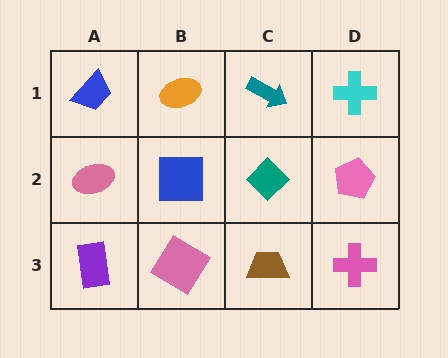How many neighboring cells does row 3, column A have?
2.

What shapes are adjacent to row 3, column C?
A teal diamond (row 2, column C), a pink diamond (row 3, column B), a pink cross (row 3, column D).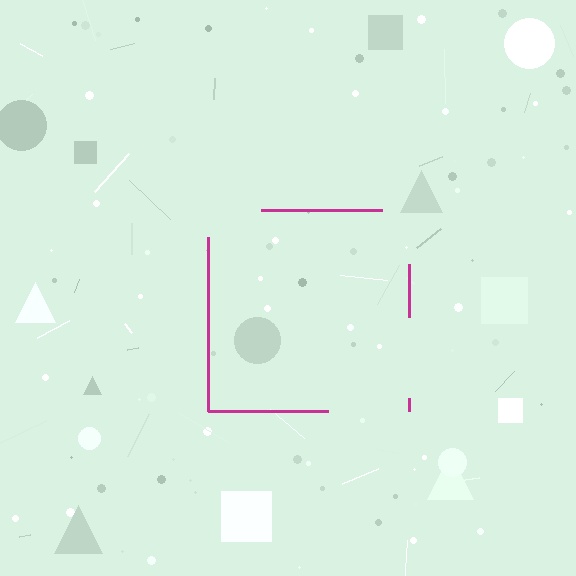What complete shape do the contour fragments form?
The contour fragments form a square.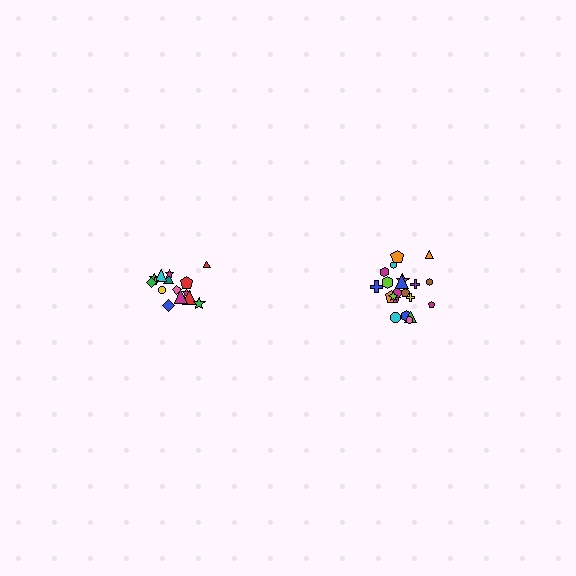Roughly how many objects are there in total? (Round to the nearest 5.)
Roughly 35 objects in total.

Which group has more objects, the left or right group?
The right group.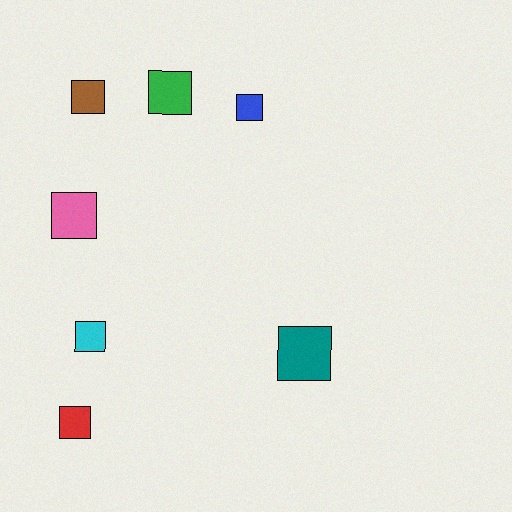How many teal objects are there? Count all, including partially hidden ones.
There is 1 teal object.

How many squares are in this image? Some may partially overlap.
There are 7 squares.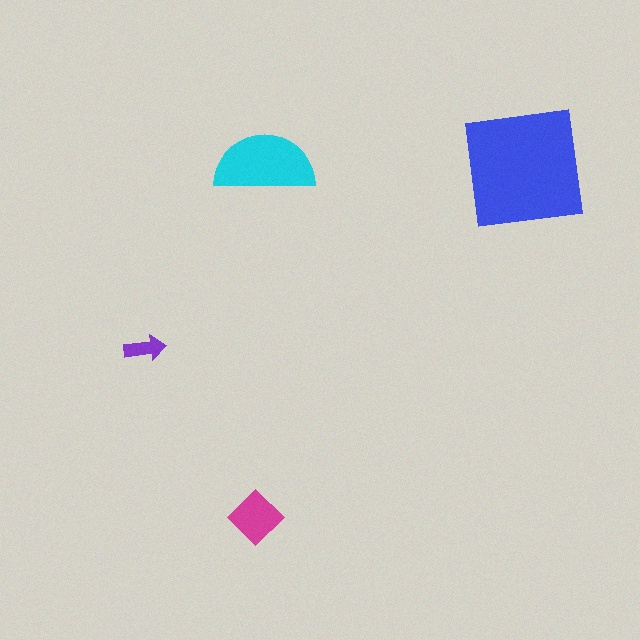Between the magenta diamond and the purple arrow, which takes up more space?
The magenta diamond.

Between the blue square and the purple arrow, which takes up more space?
The blue square.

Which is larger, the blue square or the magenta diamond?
The blue square.